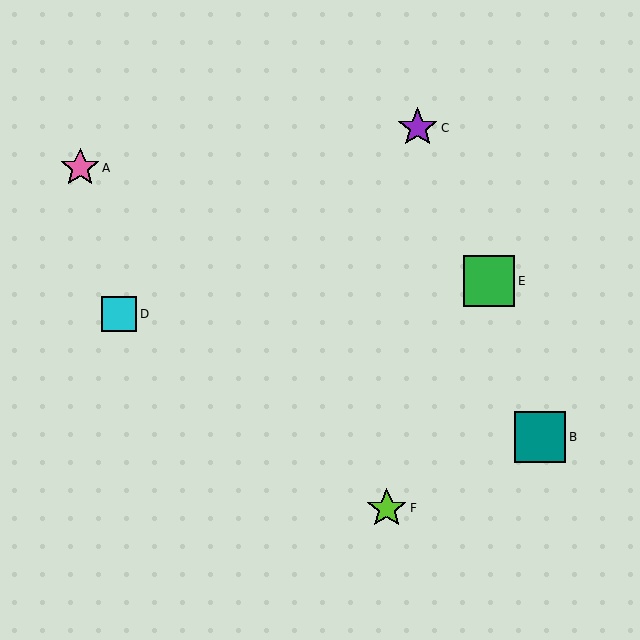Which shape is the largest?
The teal square (labeled B) is the largest.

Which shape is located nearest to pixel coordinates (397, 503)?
The lime star (labeled F) at (387, 508) is nearest to that location.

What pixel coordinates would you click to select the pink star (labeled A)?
Click at (80, 168) to select the pink star A.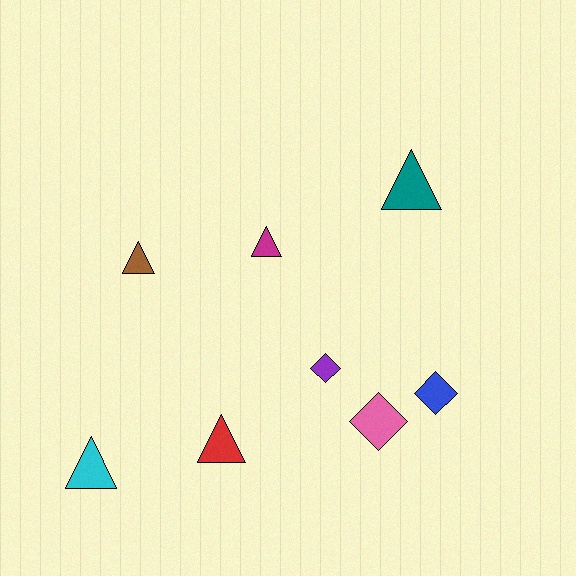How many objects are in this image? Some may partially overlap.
There are 8 objects.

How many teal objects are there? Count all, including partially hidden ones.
There is 1 teal object.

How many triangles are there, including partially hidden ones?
There are 5 triangles.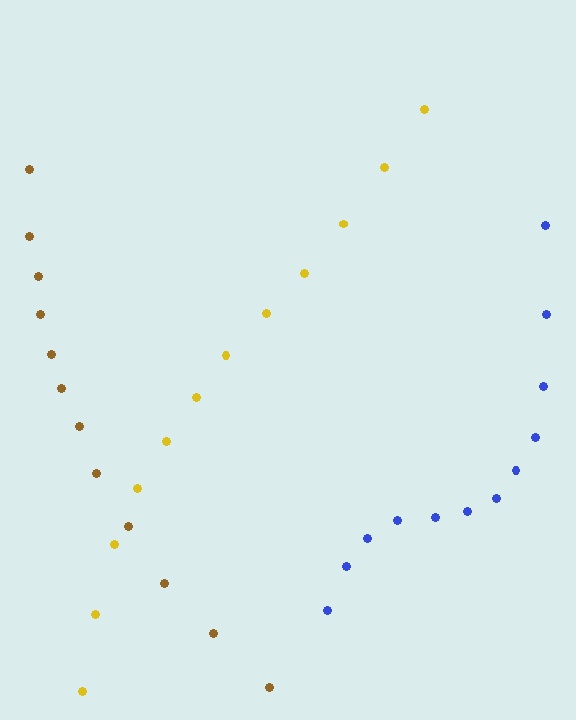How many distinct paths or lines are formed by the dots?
There are 3 distinct paths.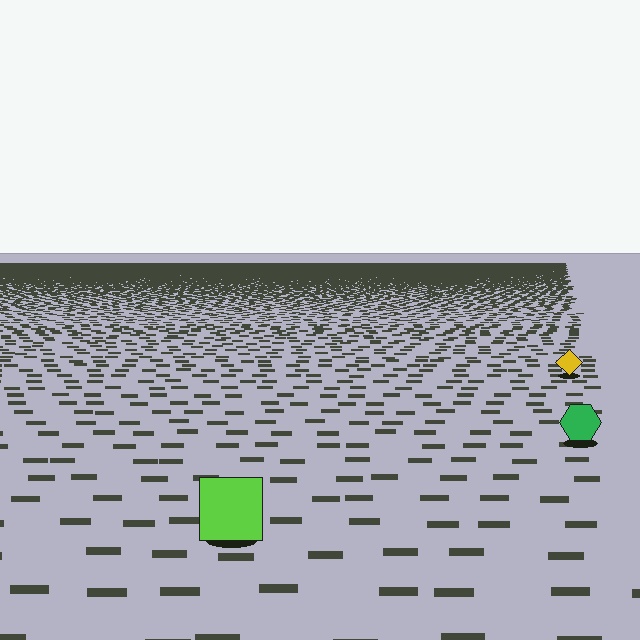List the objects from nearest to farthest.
From nearest to farthest: the lime square, the green hexagon, the yellow diamond.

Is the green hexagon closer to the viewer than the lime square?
No. The lime square is closer — you can tell from the texture gradient: the ground texture is coarser near it.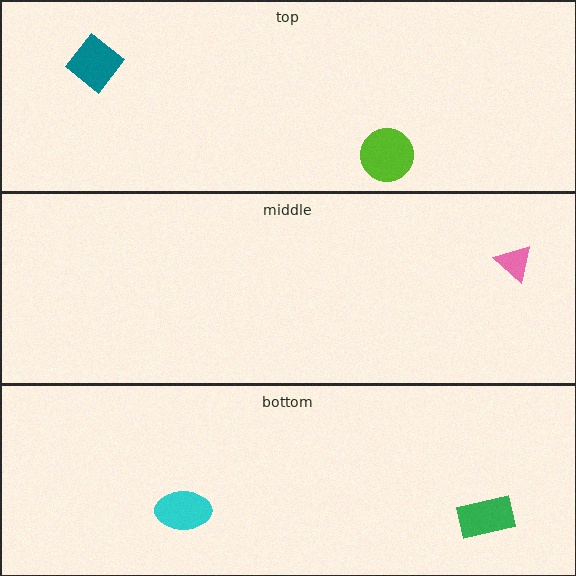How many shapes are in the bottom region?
2.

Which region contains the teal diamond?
The top region.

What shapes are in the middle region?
The pink triangle.